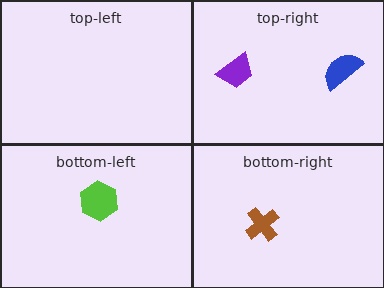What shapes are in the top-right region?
The blue semicircle, the purple trapezoid.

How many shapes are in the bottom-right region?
1.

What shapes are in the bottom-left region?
The lime hexagon.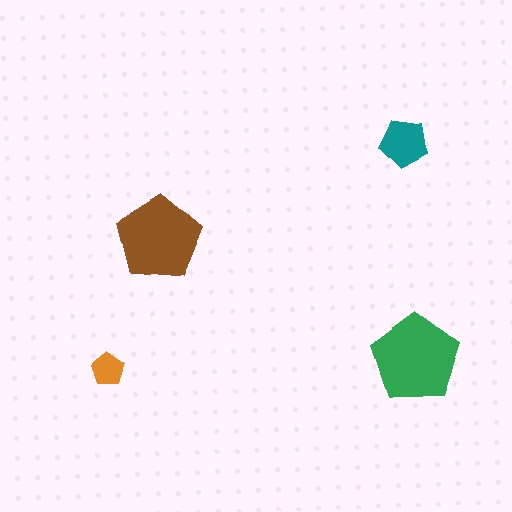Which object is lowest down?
The orange pentagon is bottommost.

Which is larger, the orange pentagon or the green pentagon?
The green one.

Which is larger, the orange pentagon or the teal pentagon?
The teal one.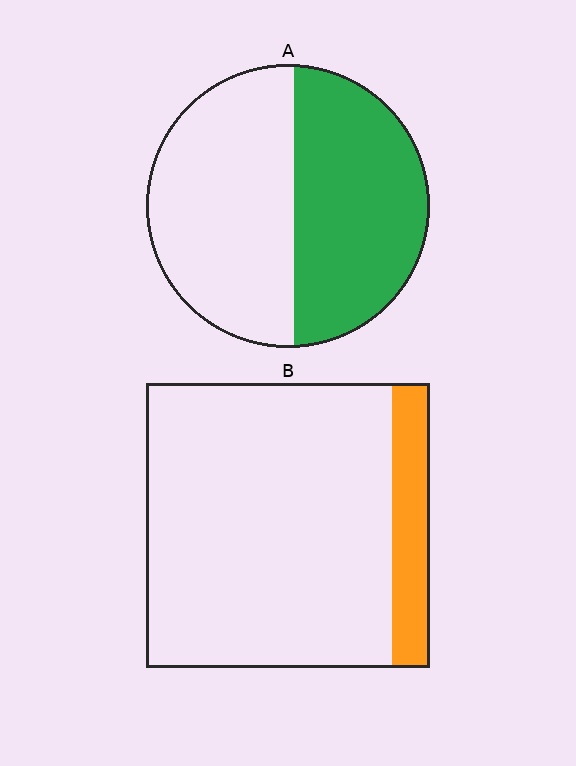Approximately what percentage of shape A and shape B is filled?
A is approximately 45% and B is approximately 15%.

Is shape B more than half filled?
No.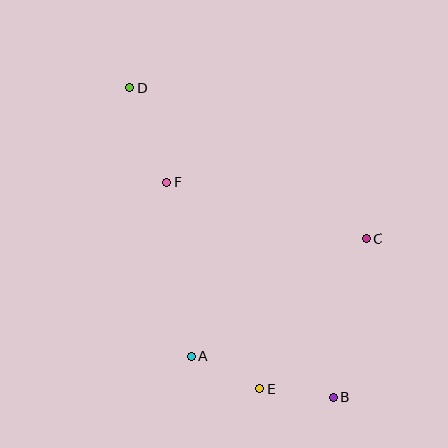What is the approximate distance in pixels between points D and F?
The distance between D and F is approximately 102 pixels.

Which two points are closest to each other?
Points B and E are closest to each other.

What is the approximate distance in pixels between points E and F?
The distance between E and F is approximately 226 pixels.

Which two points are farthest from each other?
Points B and D are farthest from each other.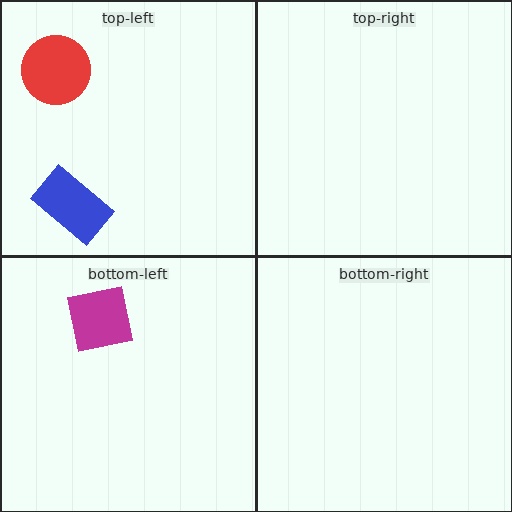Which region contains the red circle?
The top-left region.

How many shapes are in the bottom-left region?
1.